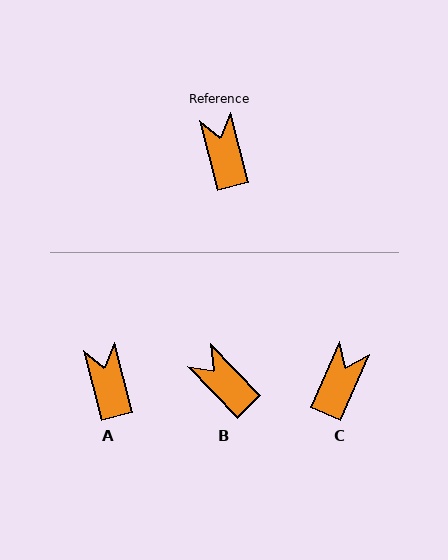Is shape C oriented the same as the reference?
No, it is off by about 38 degrees.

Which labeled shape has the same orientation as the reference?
A.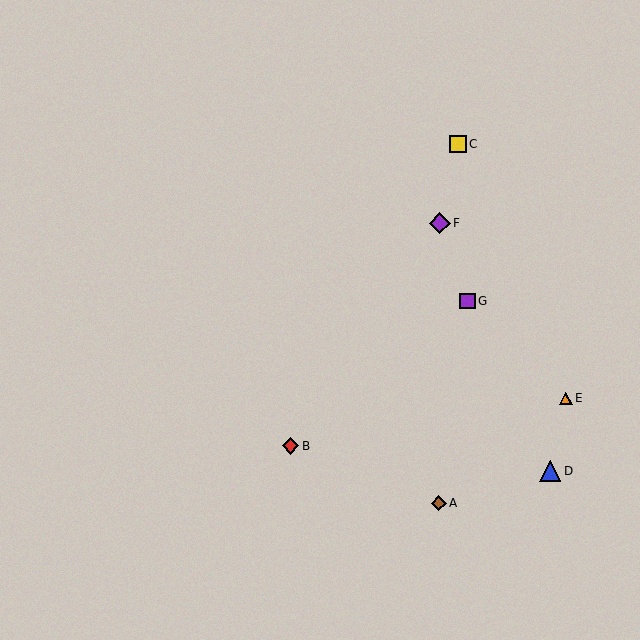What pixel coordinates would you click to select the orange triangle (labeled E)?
Click at (566, 398) to select the orange triangle E.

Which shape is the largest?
The blue triangle (labeled D) is the largest.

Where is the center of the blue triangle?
The center of the blue triangle is at (550, 471).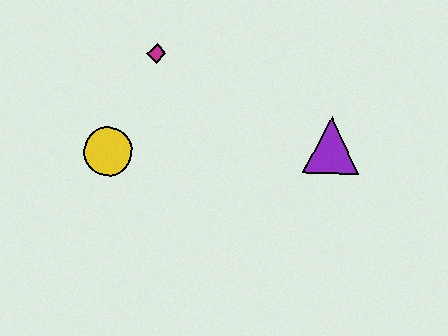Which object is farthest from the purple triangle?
The yellow circle is farthest from the purple triangle.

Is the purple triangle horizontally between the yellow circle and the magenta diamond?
No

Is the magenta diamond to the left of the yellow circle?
No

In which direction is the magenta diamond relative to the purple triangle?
The magenta diamond is to the left of the purple triangle.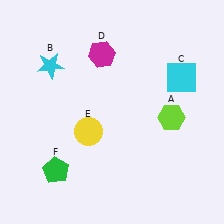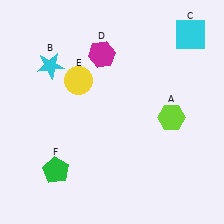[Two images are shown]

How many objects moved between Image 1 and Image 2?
2 objects moved between the two images.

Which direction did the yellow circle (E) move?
The yellow circle (E) moved up.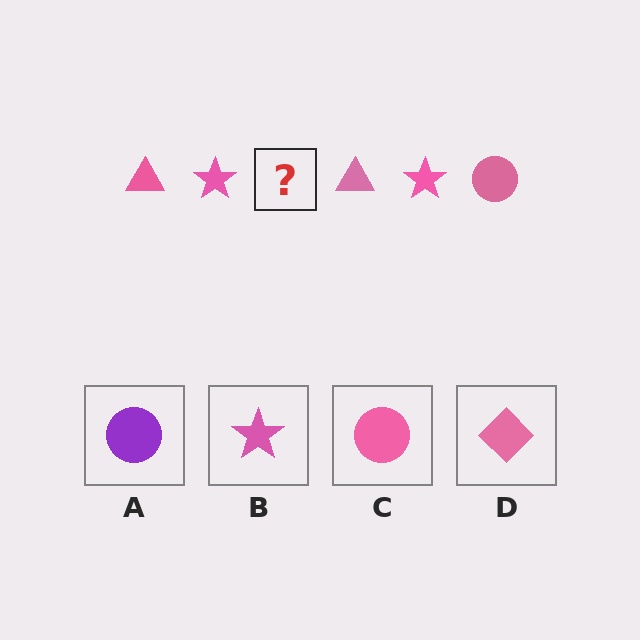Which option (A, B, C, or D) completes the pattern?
C.